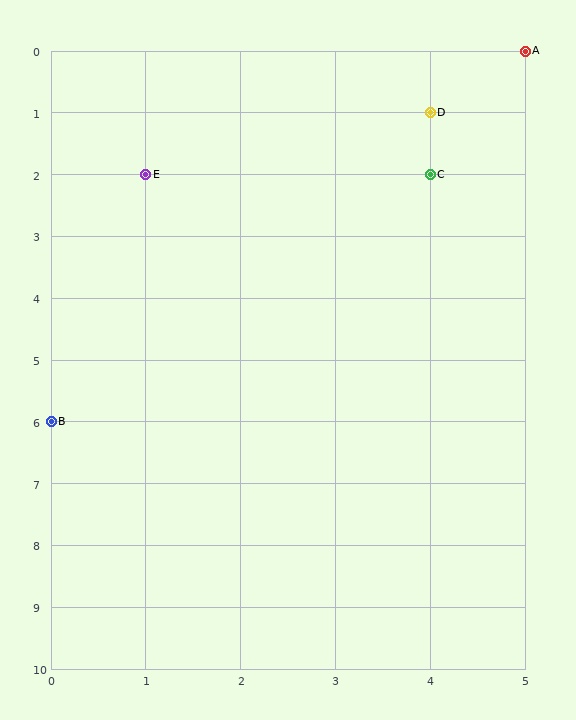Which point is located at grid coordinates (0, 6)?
Point B is at (0, 6).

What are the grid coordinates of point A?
Point A is at grid coordinates (5, 0).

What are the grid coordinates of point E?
Point E is at grid coordinates (1, 2).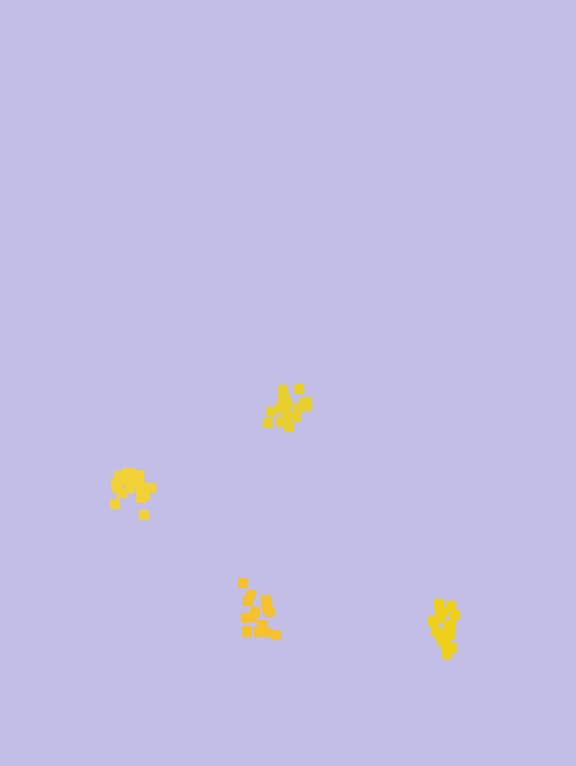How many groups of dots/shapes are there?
There are 4 groups.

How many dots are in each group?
Group 1: 17 dots, Group 2: 19 dots, Group 3: 18 dots, Group 4: 15 dots (69 total).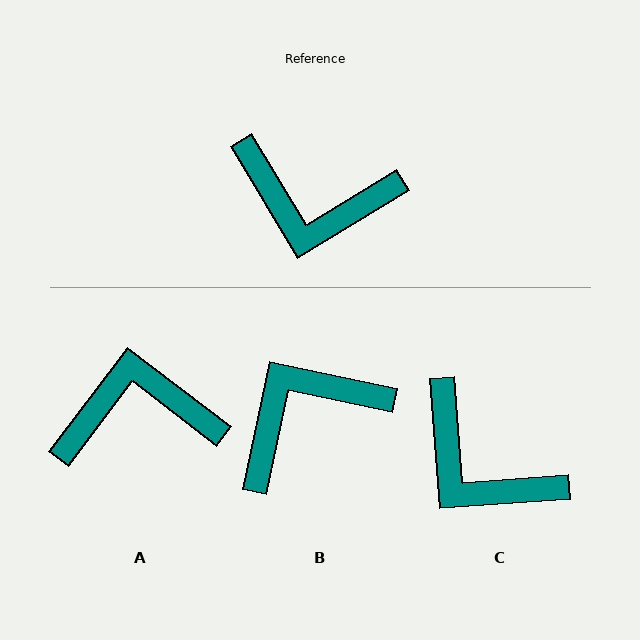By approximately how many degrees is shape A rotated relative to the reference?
Approximately 158 degrees clockwise.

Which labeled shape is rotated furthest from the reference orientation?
A, about 158 degrees away.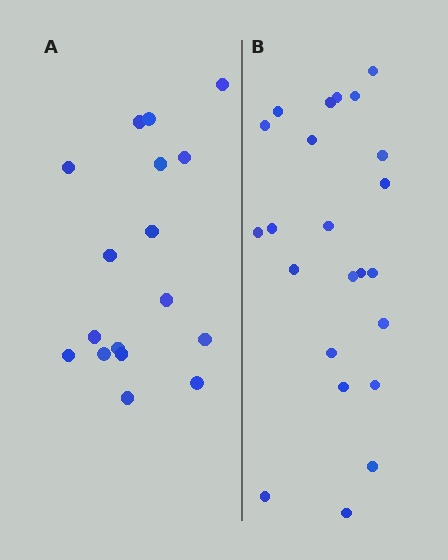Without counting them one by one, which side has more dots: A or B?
Region B (the right region) has more dots.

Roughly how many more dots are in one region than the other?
Region B has about 6 more dots than region A.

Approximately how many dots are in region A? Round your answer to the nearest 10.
About 20 dots. (The exact count is 17, which rounds to 20.)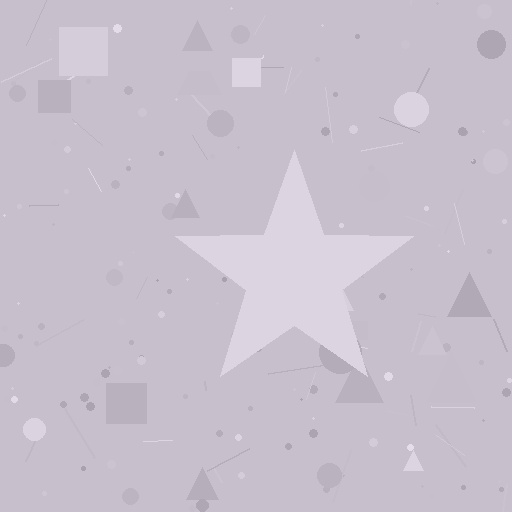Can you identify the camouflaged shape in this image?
The camouflaged shape is a star.